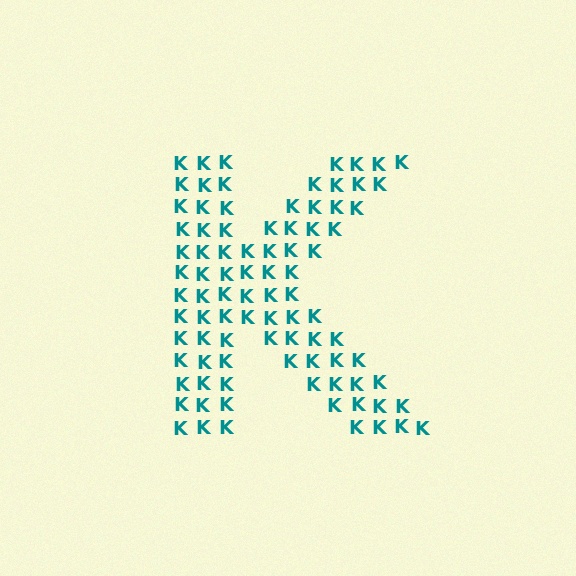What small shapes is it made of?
It is made of small letter K's.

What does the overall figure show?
The overall figure shows the letter K.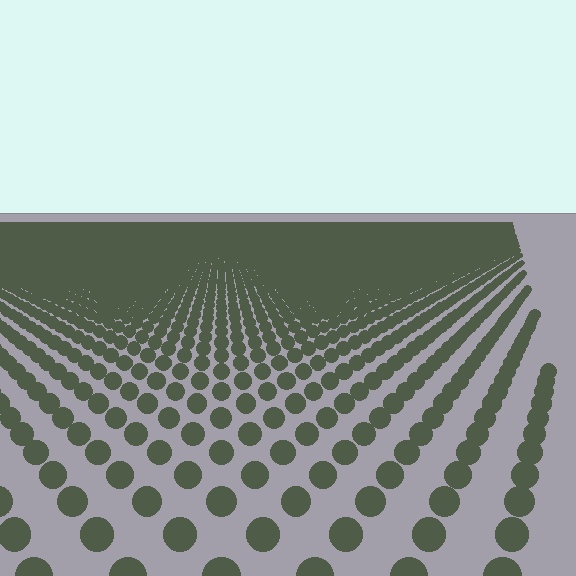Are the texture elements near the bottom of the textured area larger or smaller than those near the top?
Larger. Near the bottom, elements are closer to the viewer and appear at a bigger on-screen size.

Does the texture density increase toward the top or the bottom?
Density increases toward the top.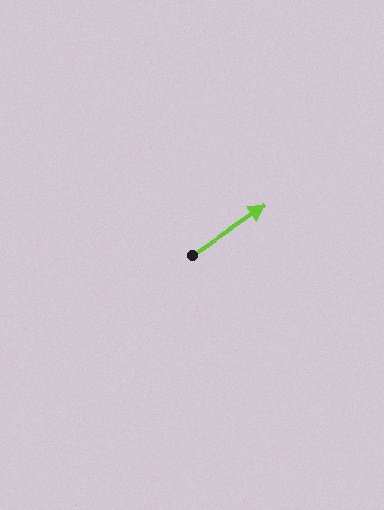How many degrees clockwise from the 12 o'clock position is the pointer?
Approximately 56 degrees.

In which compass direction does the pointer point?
Northeast.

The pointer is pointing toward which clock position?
Roughly 2 o'clock.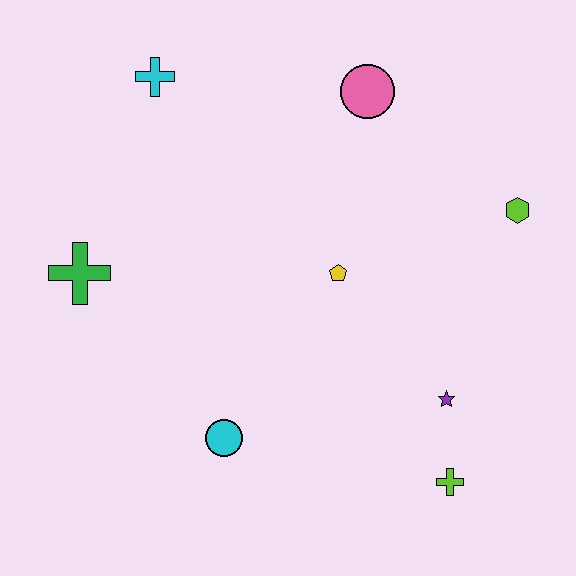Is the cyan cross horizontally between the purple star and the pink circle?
No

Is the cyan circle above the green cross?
No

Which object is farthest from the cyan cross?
The lime cross is farthest from the cyan cross.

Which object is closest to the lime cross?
The purple star is closest to the lime cross.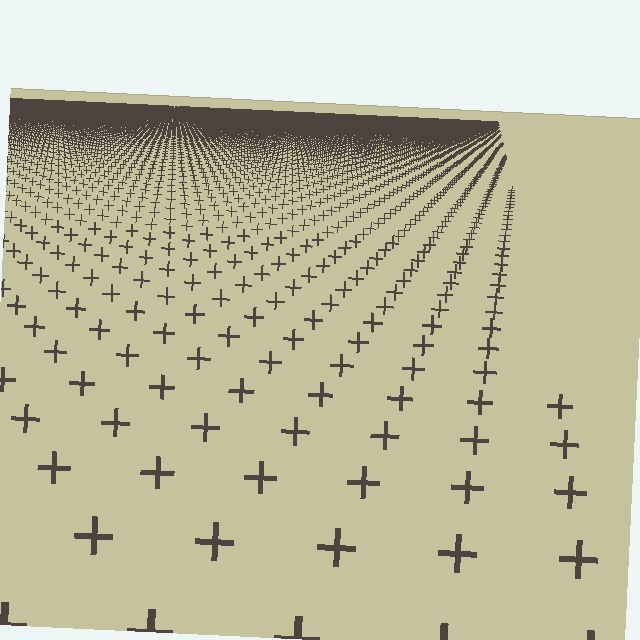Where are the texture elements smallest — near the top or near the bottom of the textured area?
Near the top.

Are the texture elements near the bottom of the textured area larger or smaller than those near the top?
Larger. Near the bottom, elements are closer to the viewer and appear at a bigger on-screen size.